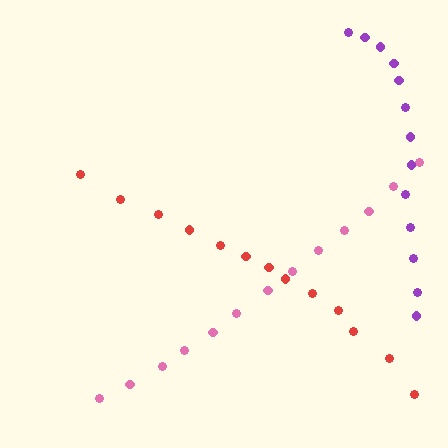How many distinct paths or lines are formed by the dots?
There are 3 distinct paths.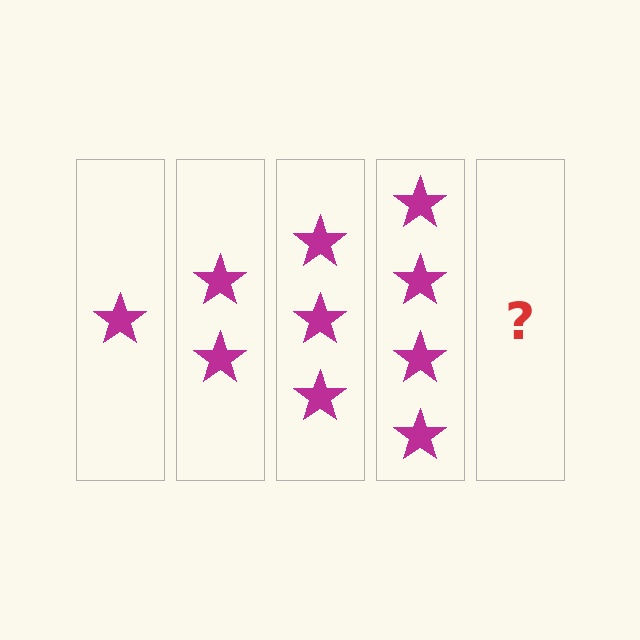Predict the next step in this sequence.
The next step is 5 stars.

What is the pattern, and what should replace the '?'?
The pattern is that each step adds one more star. The '?' should be 5 stars.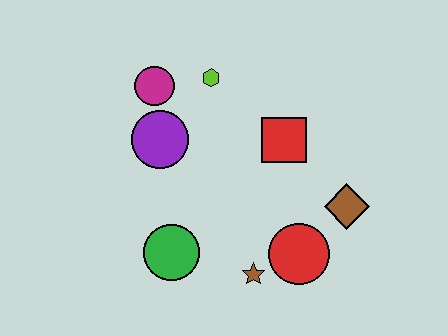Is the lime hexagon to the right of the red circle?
No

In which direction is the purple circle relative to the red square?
The purple circle is to the left of the red square.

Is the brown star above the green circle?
No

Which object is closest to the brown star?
The red circle is closest to the brown star.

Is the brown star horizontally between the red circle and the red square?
No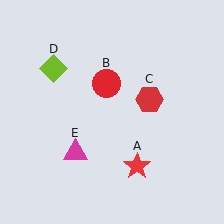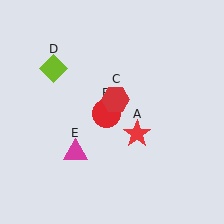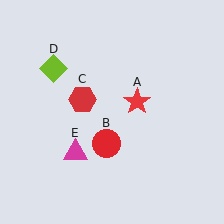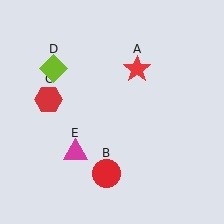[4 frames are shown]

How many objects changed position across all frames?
3 objects changed position: red star (object A), red circle (object B), red hexagon (object C).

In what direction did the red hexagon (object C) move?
The red hexagon (object C) moved left.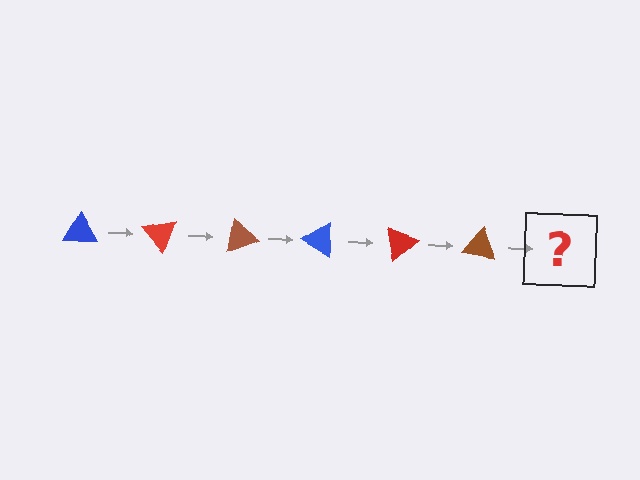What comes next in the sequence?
The next element should be a blue triangle, rotated 300 degrees from the start.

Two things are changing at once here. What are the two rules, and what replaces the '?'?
The two rules are that it rotates 50 degrees each step and the color cycles through blue, red, and brown. The '?' should be a blue triangle, rotated 300 degrees from the start.